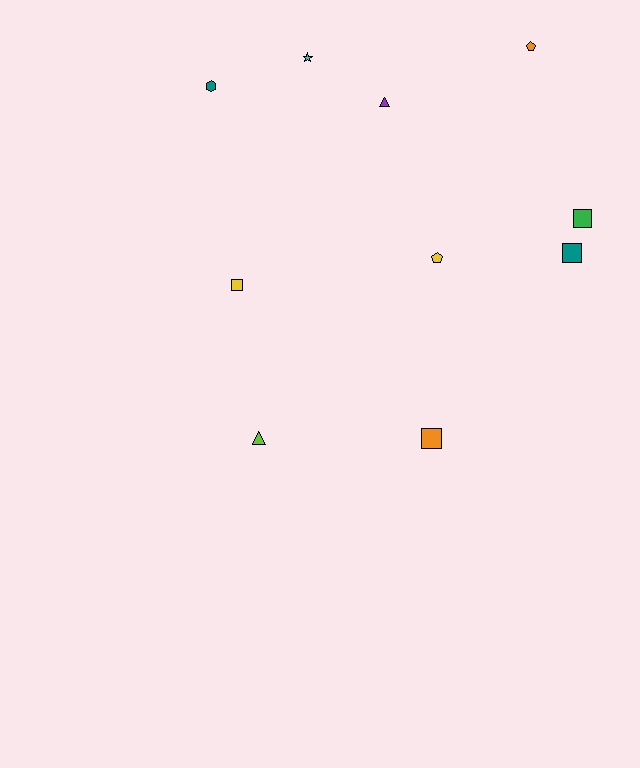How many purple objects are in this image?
There is 1 purple object.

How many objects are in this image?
There are 10 objects.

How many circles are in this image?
There are no circles.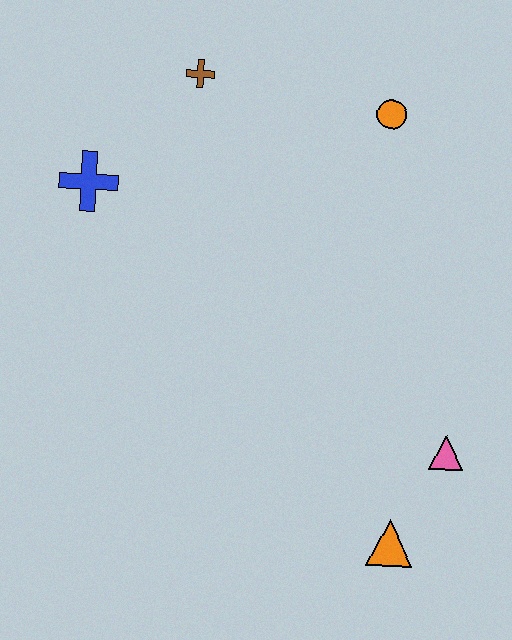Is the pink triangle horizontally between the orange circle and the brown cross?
No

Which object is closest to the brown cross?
The blue cross is closest to the brown cross.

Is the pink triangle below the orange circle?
Yes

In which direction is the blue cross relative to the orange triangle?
The blue cross is above the orange triangle.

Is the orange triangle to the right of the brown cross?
Yes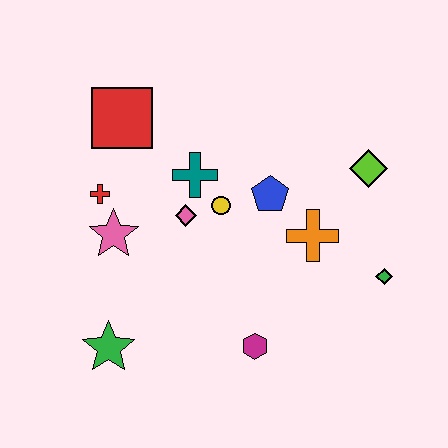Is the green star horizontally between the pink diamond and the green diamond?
No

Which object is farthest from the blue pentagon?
The green star is farthest from the blue pentagon.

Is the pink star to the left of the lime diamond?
Yes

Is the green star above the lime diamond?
No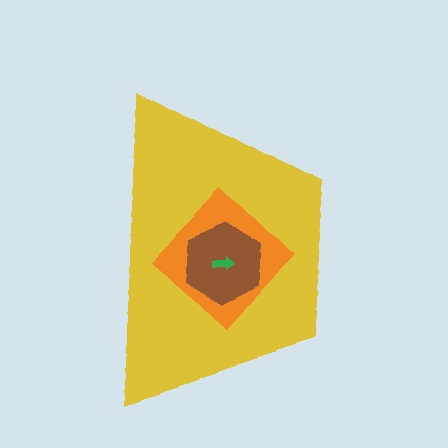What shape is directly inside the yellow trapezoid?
The orange diamond.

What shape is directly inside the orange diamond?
The brown hexagon.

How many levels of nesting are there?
4.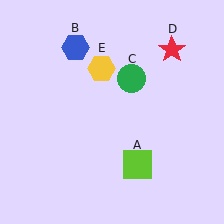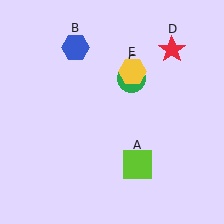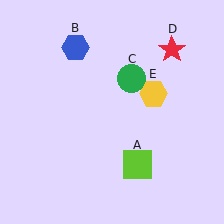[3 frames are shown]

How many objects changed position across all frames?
1 object changed position: yellow hexagon (object E).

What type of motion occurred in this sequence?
The yellow hexagon (object E) rotated clockwise around the center of the scene.